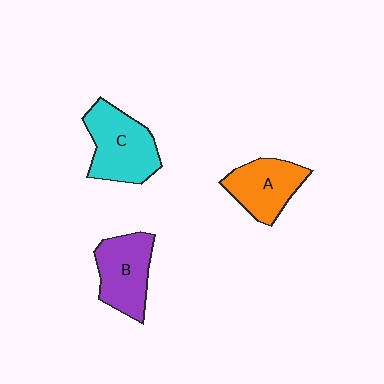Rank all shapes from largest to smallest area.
From largest to smallest: C (cyan), B (purple), A (orange).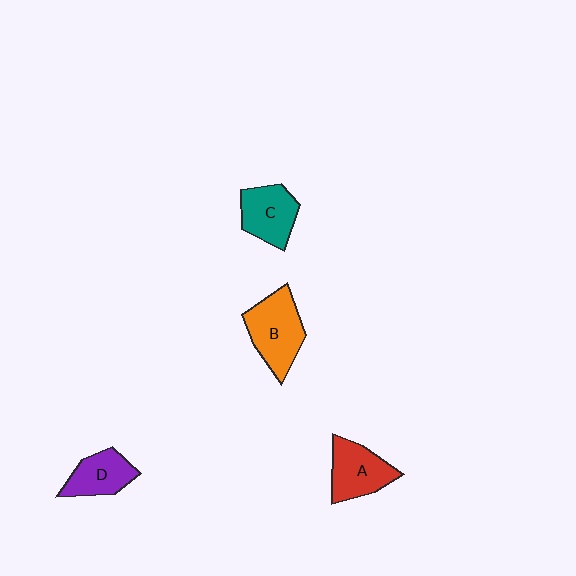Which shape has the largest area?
Shape B (orange).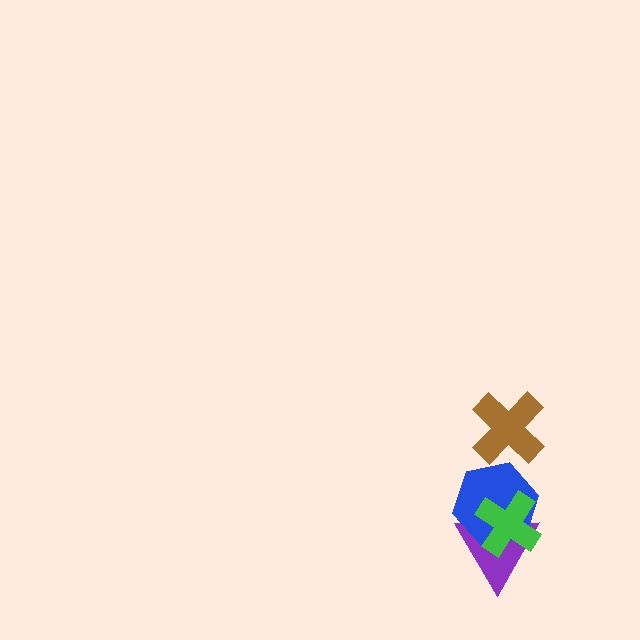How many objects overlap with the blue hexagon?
2 objects overlap with the blue hexagon.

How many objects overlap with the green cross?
2 objects overlap with the green cross.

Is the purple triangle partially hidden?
Yes, it is partially covered by another shape.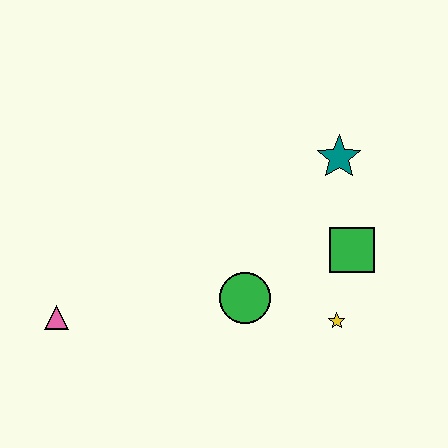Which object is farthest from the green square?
The pink triangle is farthest from the green square.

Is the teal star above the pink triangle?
Yes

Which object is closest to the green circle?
The yellow star is closest to the green circle.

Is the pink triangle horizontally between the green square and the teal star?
No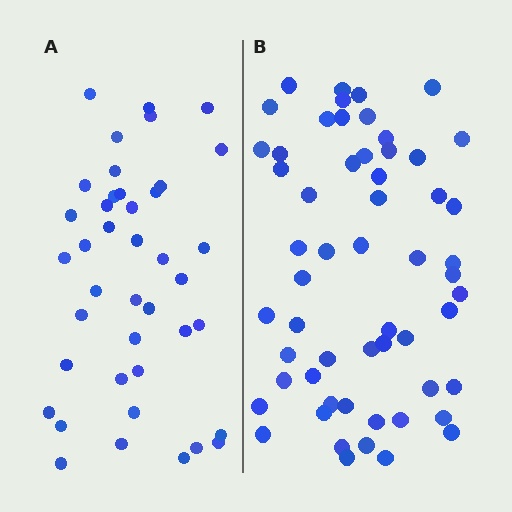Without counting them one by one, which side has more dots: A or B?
Region B (the right region) has more dots.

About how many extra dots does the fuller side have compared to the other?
Region B has approximately 15 more dots than region A.